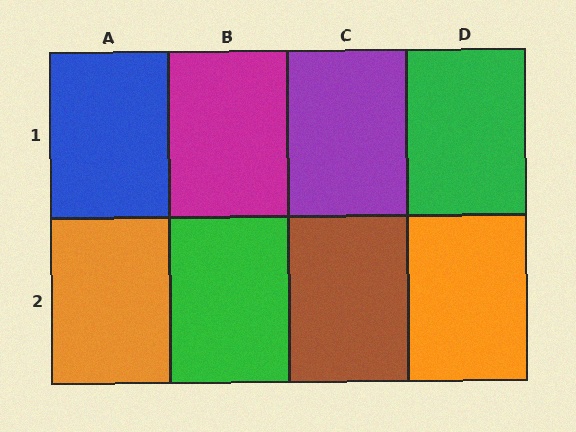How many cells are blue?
1 cell is blue.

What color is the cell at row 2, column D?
Orange.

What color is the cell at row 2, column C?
Brown.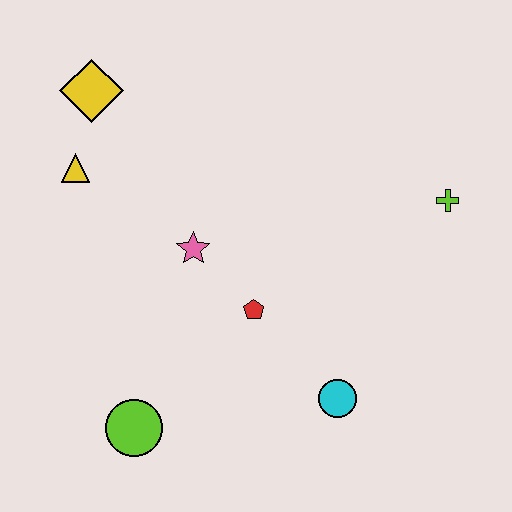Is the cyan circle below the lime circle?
No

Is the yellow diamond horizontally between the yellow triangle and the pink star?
Yes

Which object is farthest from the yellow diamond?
The cyan circle is farthest from the yellow diamond.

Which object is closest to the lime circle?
The red pentagon is closest to the lime circle.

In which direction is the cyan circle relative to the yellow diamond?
The cyan circle is below the yellow diamond.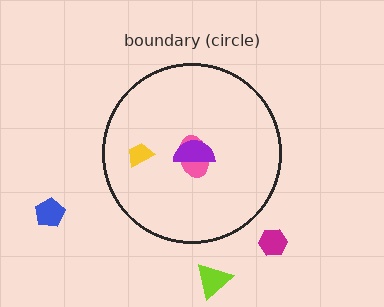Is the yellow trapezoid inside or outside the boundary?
Inside.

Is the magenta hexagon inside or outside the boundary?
Outside.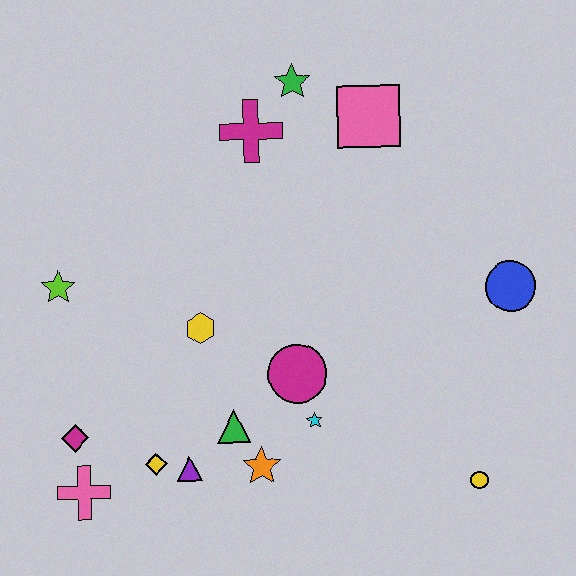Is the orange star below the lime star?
Yes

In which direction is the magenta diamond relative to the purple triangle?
The magenta diamond is to the left of the purple triangle.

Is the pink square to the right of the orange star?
Yes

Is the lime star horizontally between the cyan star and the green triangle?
No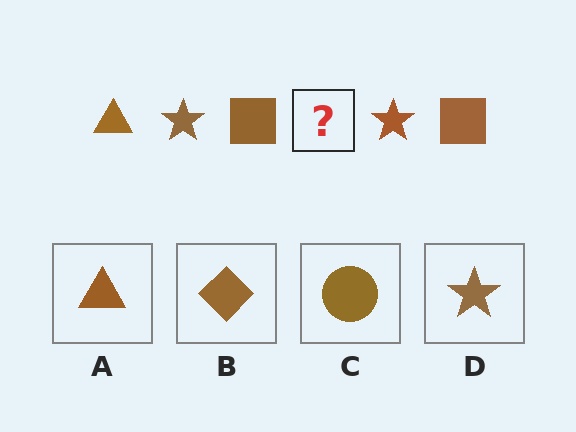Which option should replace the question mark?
Option A.